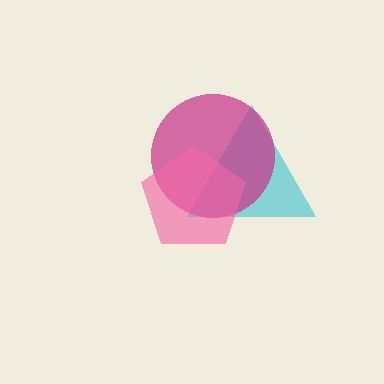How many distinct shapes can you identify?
There are 3 distinct shapes: a cyan triangle, a magenta circle, a pink pentagon.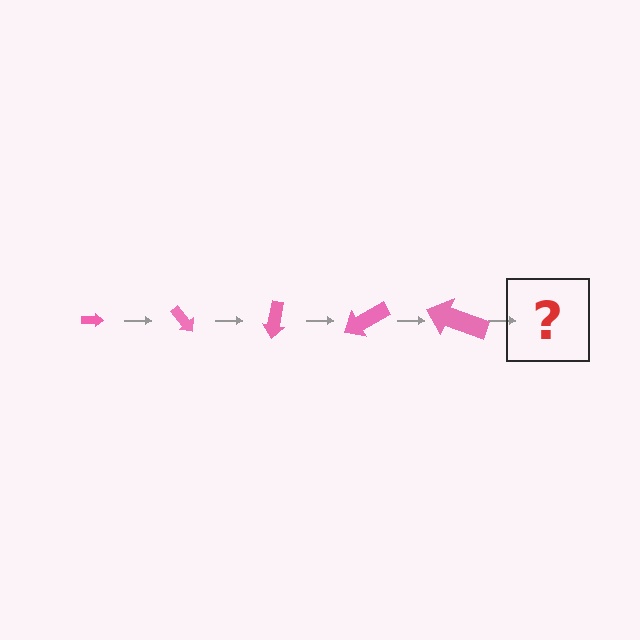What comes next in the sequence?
The next element should be an arrow, larger than the previous one and rotated 250 degrees from the start.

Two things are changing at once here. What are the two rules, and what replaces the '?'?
The two rules are that the arrow grows larger each step and it rotates 50 degrees each step. The '?' should be an arrow, larger than the previous one and rotated 250 degrees from the start.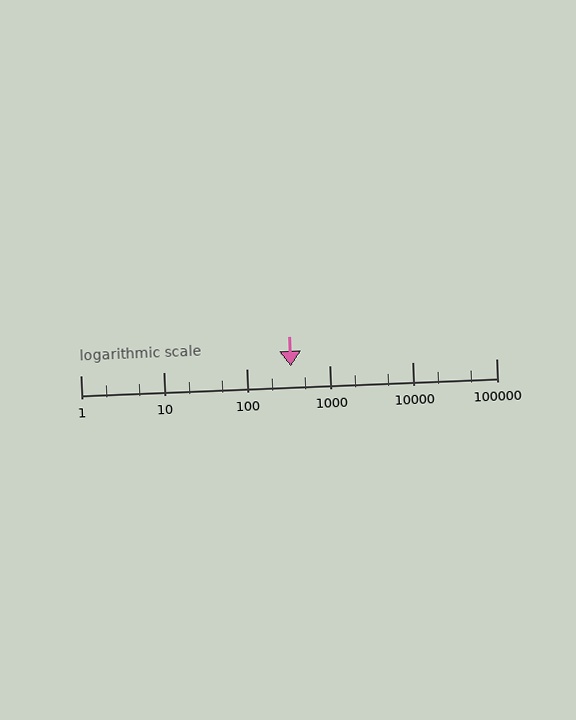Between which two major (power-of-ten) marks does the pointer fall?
The pointer is between 100 and 1000.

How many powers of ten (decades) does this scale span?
The scale spans 5 decades, from 1 to 100000.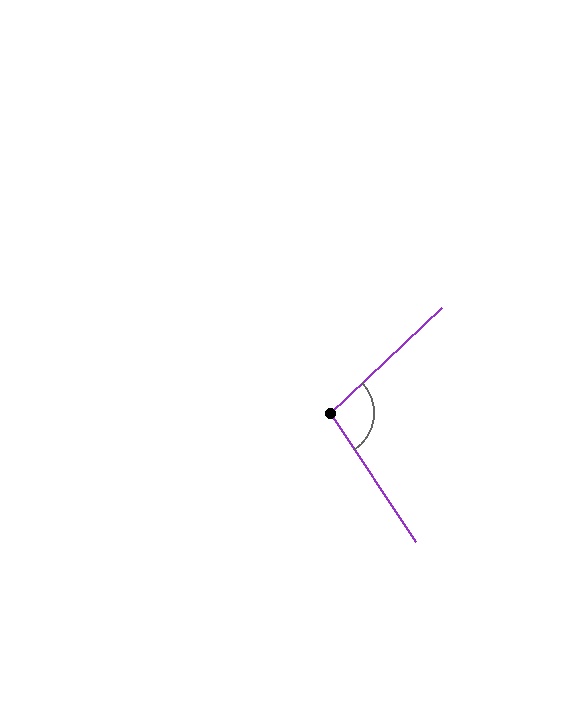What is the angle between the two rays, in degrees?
Approximately 100 degrees.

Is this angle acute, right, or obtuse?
It is obtuse.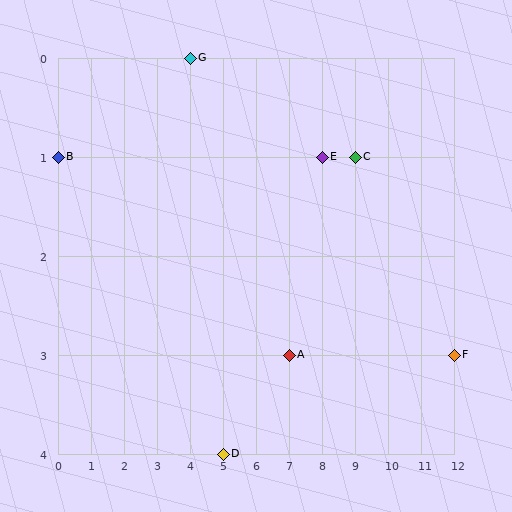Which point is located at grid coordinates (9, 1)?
Point C is at (9, 1).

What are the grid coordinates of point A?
Point A is at grid coordinates (7, 3).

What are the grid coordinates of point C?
Point C is at grid coordinates (9, 1).